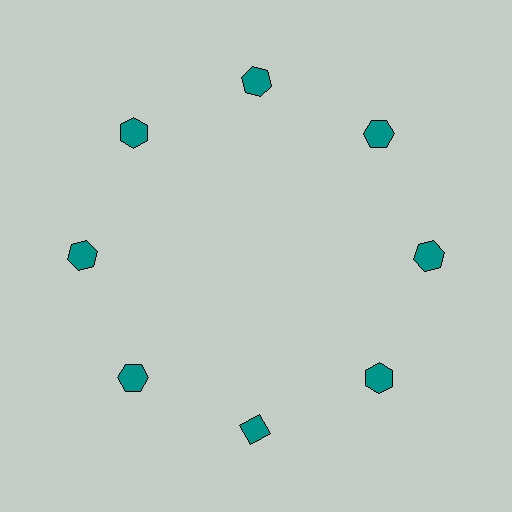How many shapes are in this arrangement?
There are 8 shapes arranged in a ring pattern.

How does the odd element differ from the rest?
It has a different shape: diamond instead of hexagon.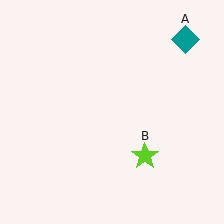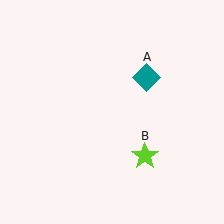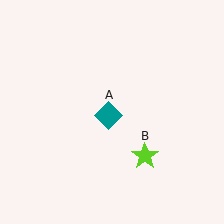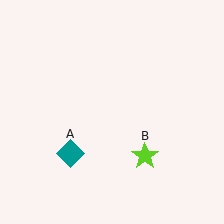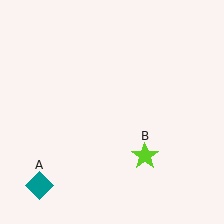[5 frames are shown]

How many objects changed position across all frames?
1 object changed position: teal diamond (object A).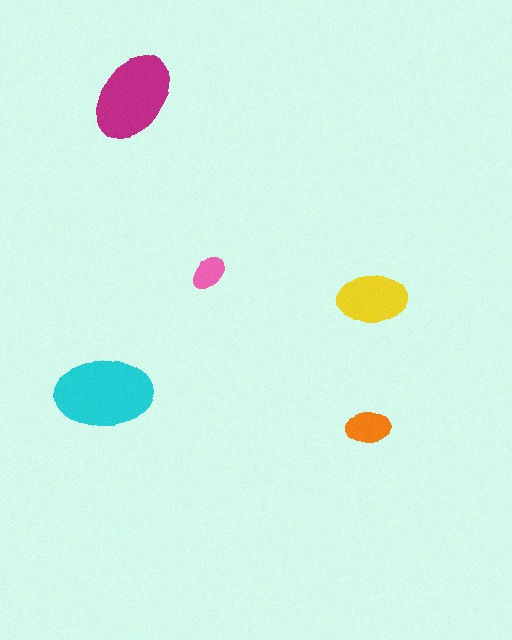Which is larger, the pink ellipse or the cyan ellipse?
The cyan one.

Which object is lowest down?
The orange ellipse is bottommost.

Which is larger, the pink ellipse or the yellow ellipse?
The yellow one.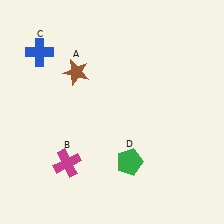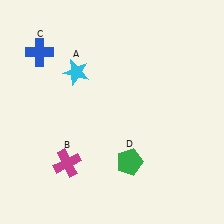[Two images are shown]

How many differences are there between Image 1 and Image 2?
There is 1 difference between the two images.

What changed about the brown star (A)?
In Image 1, A is brown. In Image 2, it changed to cyan.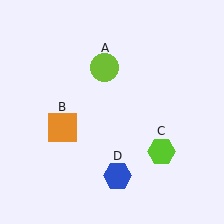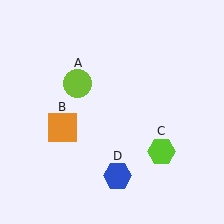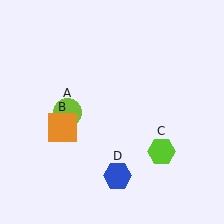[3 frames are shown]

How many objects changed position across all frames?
1 object changed position: lime circle (object A).